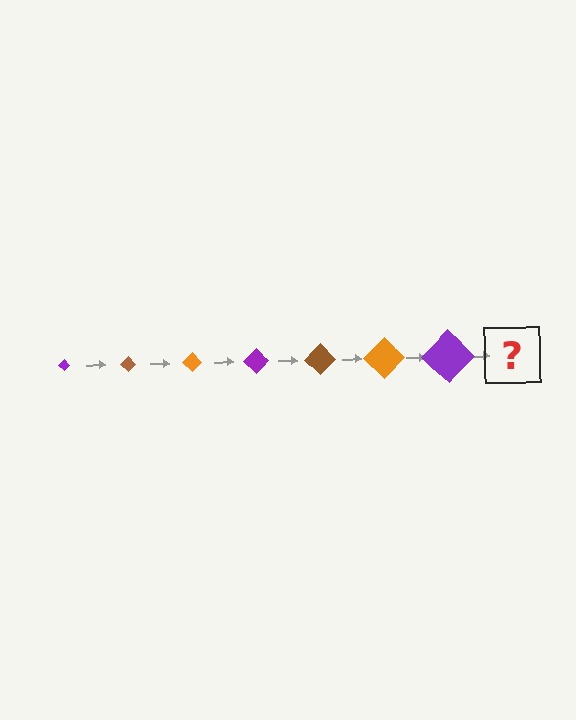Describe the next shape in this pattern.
It should be a brown diamond, larger than the previous one.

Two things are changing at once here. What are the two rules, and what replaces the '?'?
The two rules are that the diamond grows larger each step and the color cycles through purple, brown, and orange. The '?' should be a brown diamond, larger than the previous one.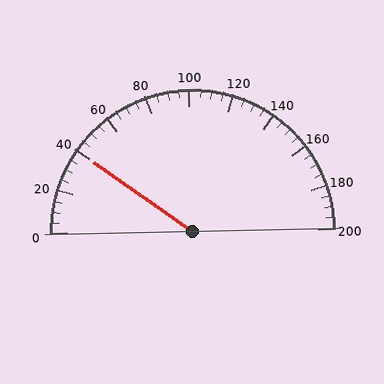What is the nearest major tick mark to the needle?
The nearest major tick mark is 40.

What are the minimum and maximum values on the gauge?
The gauge ranges from 0 to 200.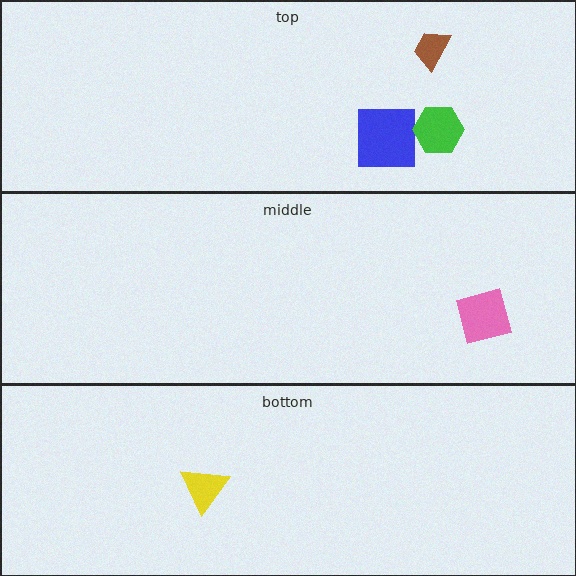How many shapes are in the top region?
3.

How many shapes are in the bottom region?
1.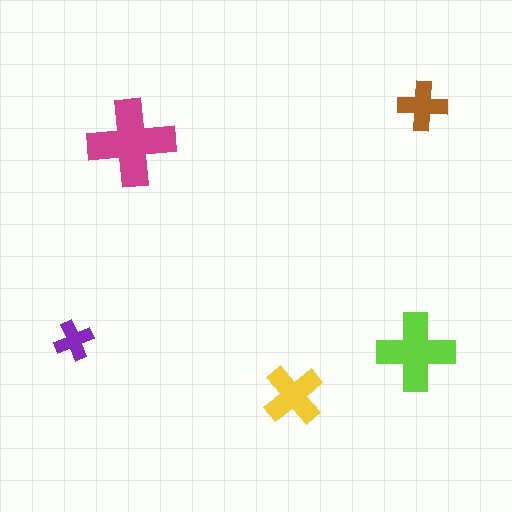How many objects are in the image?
There are 5 objects in the image.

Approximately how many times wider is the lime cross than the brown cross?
About 1.5 times wider.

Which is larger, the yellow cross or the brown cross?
The yellow one.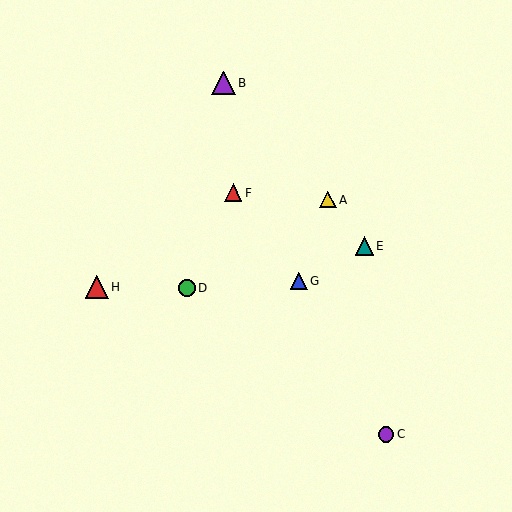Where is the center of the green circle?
The center of the green circle is at (187, 288).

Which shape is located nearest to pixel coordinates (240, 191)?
The red triangle (labeled F) at (233, 193) is nearest to that location.